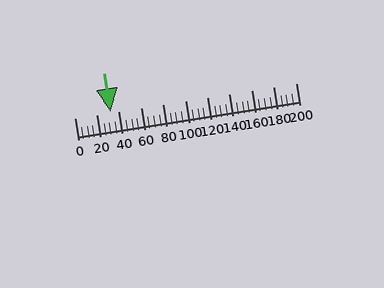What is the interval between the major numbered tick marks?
The major tick marks are spaced 20 units apart.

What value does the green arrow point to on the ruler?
The green arrow points to approximately 33.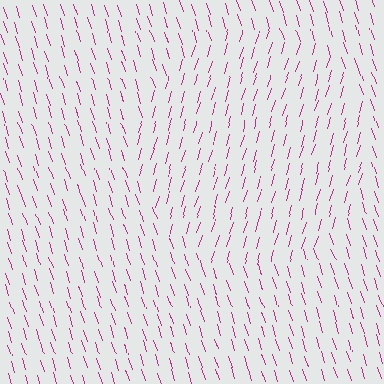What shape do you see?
I see a circle.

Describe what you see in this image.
The image is filled with small magenta line segments. A circle region in the image has lines oriented differently from the surrounding lines, creating a visible texture boundary.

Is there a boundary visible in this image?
Yes, there is a texture boundary formed by a change in line orientation.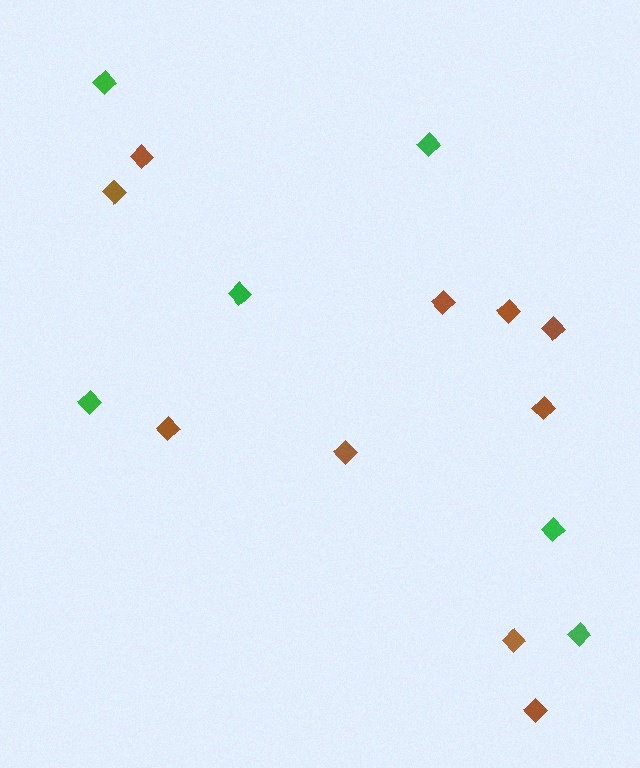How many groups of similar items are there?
There are 2 groups: one group of green diamonds (6) and one group of brown diamonds (10).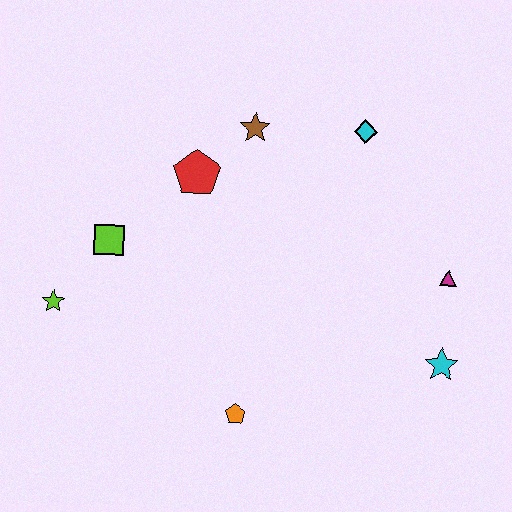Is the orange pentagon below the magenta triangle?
Yes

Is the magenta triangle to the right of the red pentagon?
Yes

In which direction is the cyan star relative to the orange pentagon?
The cyan star is to the right of the orange pentagon.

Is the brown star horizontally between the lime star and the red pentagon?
No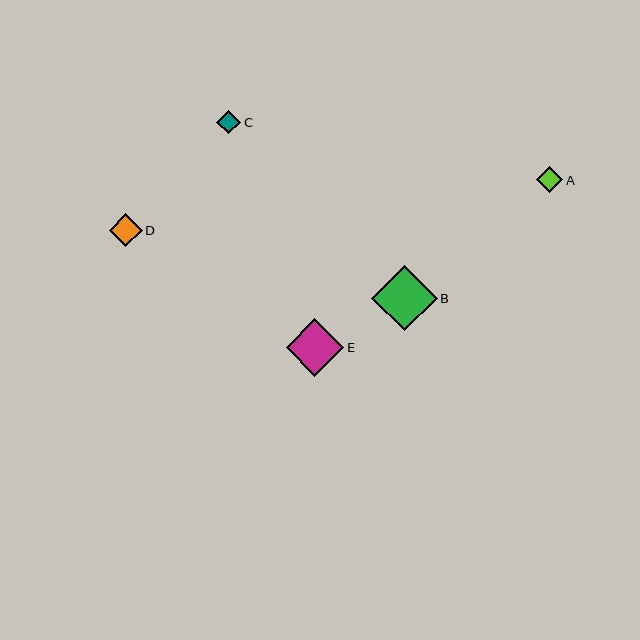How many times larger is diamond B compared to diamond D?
Diamond B is approximately 2.0 times the size of diamond D.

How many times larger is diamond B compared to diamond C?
Diamond B is approximately 2.8 times the size of diamond C.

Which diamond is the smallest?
Diamond C is the smallest with a size of approximately 24 pixels.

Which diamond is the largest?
Diamond B is the largest with a size of approximately 65 pixels.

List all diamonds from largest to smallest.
From largest to smallest: B, E, D, A, C.